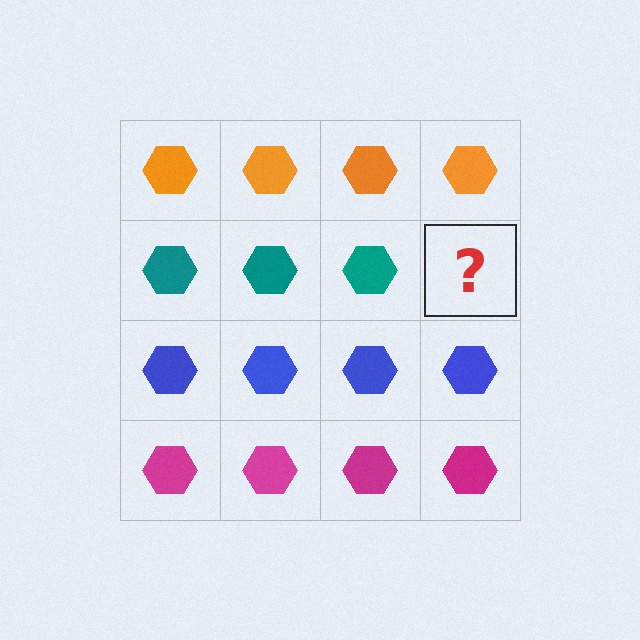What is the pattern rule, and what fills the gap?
The rule is that each row has a consistent color. The gap should be filled with a teal hexagon.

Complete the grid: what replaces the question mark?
The question mark should be replaced with a teal hexagon.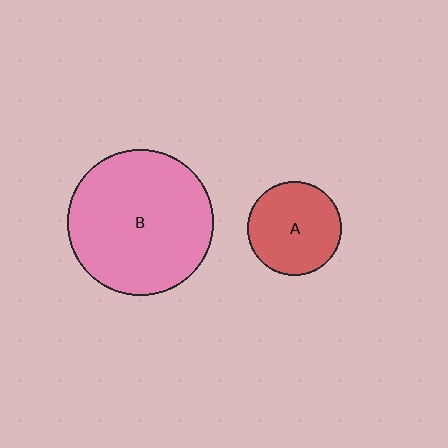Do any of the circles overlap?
No, none of the circles overlap.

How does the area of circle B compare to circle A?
Approximately 2.4 times.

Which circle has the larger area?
Circle B (pink).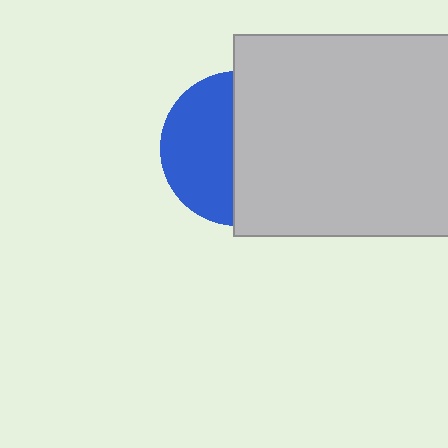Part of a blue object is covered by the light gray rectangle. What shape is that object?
It is a circle.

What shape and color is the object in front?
The object in front is a light gray rectangle.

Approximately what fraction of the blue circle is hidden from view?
Roughly 54% of the blue circle is hidden behind the light gray rectangle.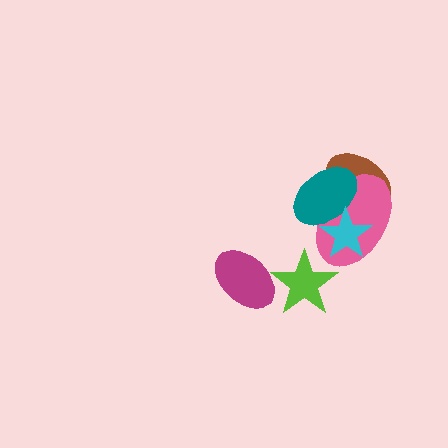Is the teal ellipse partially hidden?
Yes, it is partially covered by another shape.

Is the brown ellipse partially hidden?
Yes, it is partially covered by another shape.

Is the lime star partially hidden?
Yes, it is partially covered by another shape.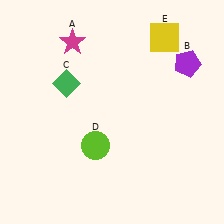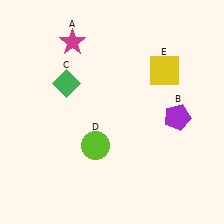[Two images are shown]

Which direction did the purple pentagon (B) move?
The purple pentagon (B) moved down.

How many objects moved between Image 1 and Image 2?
2 objects moved between the two images.